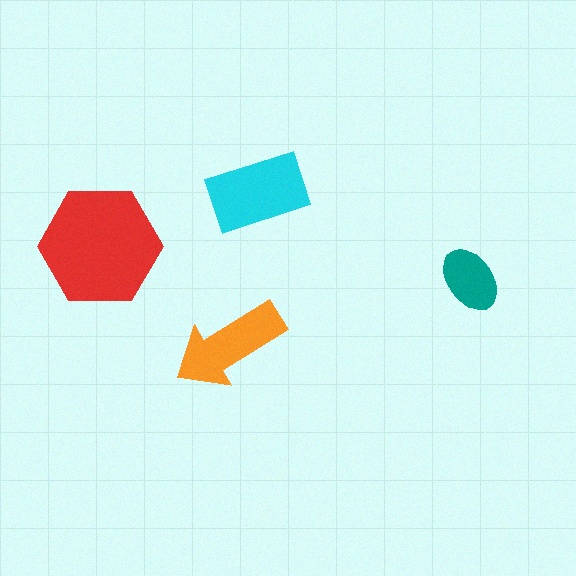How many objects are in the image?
There are 4 objects in the image.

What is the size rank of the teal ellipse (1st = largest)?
4th.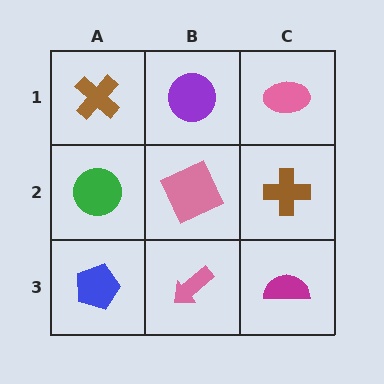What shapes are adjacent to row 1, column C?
A brown cross (row 2, column C), a purple circle (row 1, column B).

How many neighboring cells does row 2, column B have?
4.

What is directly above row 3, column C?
A brown cross.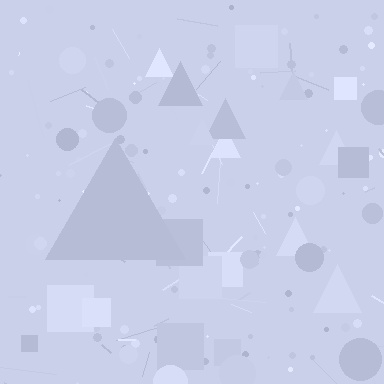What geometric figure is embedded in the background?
A triangle is embedded in the background.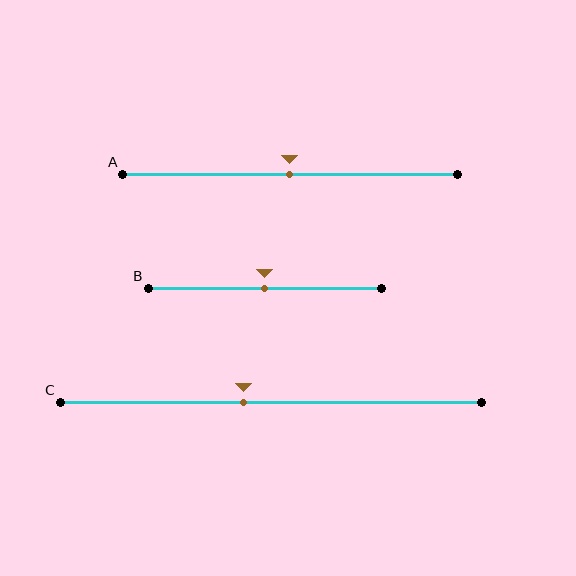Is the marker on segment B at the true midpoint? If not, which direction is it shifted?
Yes, the marker on segment B is at the true midpoint.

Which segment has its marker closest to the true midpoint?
Segment A has its marker closest to the true midpoint.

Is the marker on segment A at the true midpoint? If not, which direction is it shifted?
Yes, the marker on segment A is at the true midpoint.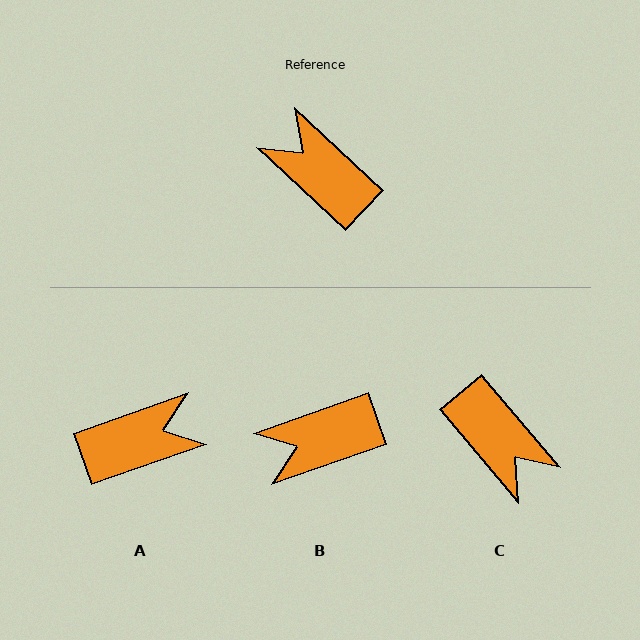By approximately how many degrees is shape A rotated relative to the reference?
Approximately 118 degrees clockwise.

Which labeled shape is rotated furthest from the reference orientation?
C, about 173 degrees away.